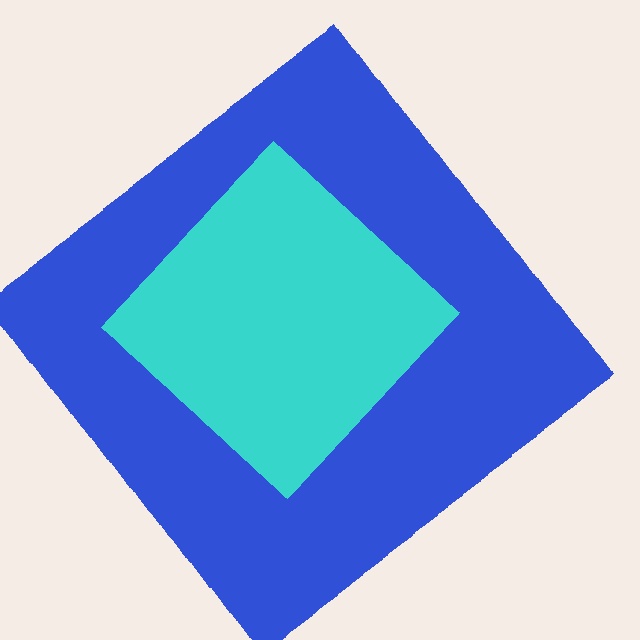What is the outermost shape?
The blue diamond.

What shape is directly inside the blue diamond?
The cyan diamond.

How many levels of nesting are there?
2.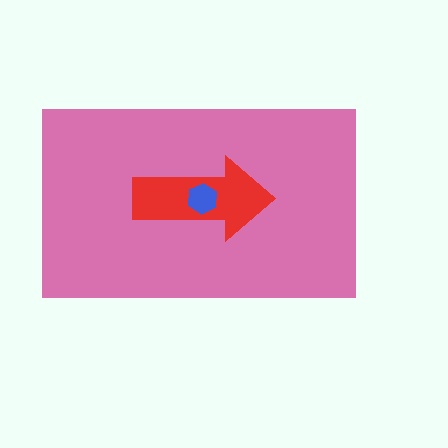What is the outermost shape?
The pink rectangle.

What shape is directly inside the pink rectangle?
The red arrow.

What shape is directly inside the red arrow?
The blue hexagon.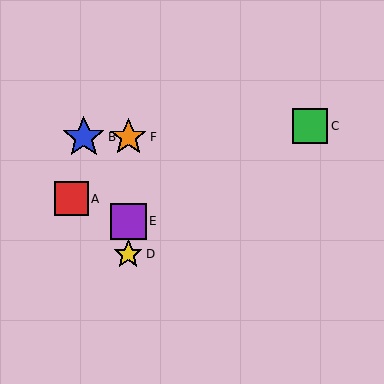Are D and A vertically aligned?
No, D is at x≈128 and A is at x≈71.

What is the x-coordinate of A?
Object A is at x≈71.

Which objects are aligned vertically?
Objects D, E, F are aligned vertically.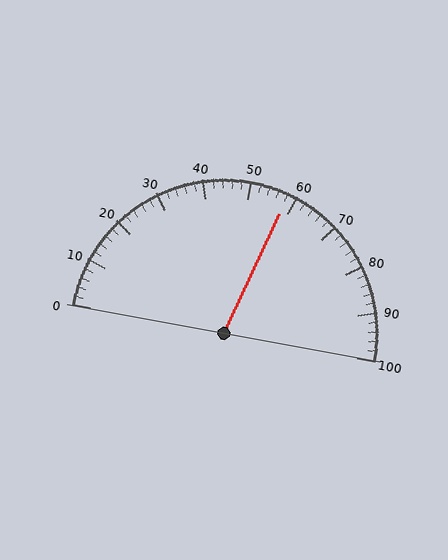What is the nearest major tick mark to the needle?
The nearest major tick mark is 60.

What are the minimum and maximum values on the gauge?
The gauge ranges from 0 to 100.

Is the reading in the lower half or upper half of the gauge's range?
The reading is in the upper half of the range (0 to 100).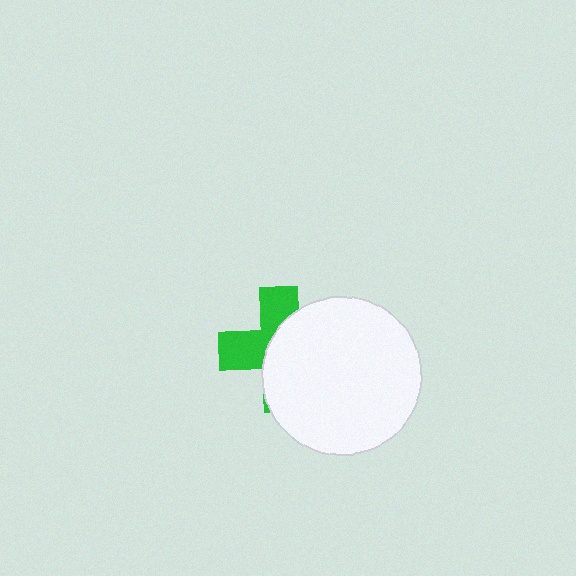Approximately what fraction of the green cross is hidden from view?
Roughly 59% of the green cross is hidden behind the white circle.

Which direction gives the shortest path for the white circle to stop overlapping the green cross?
Moving right gives the shortest separation.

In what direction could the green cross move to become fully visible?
The green cross could move left. That would shift it out from behind the white circle entirely.